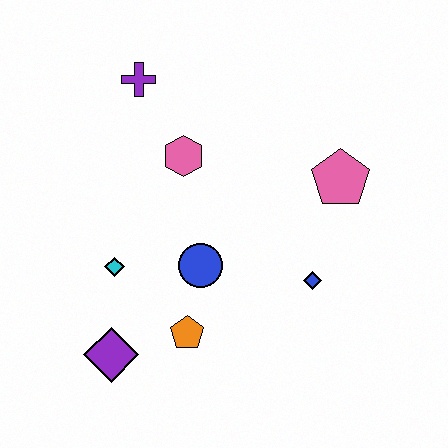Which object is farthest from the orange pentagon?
The purple cross is farthest from the orange pentagon.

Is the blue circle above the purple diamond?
Yes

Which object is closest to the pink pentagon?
The blue diamond is closest to the pink pentagon.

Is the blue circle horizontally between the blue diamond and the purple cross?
Yes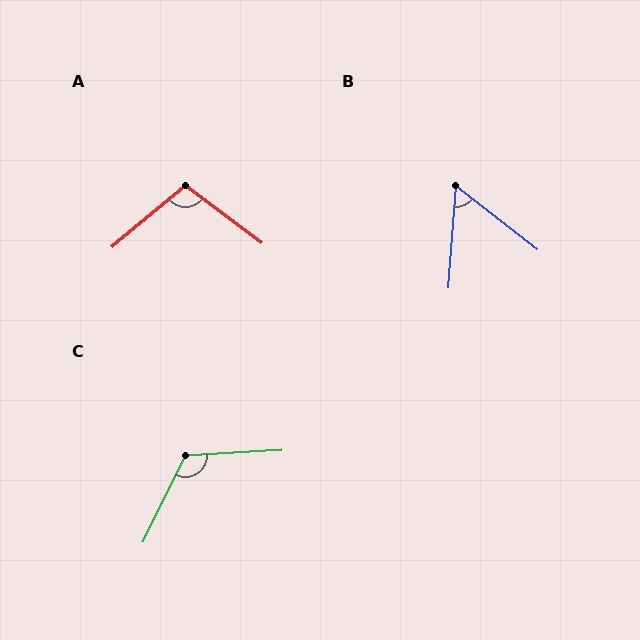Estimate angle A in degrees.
Approximately 103 degrees.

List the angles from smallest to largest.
B (56°), A (103°), C (119°).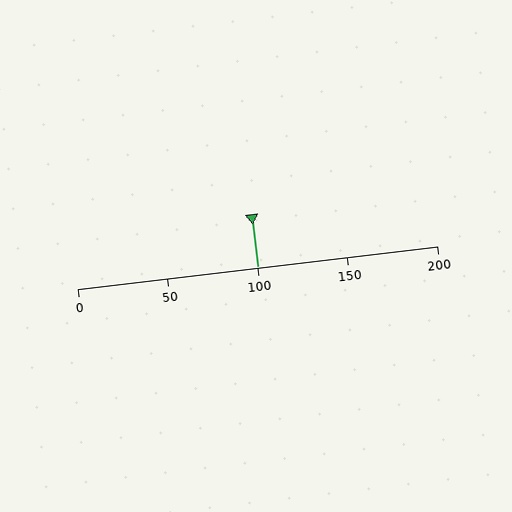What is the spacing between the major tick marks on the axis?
The major ticks are spaced 50 apart.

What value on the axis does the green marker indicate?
The marker indicates approximately 100.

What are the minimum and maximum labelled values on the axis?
The axis runs from 0 to 200.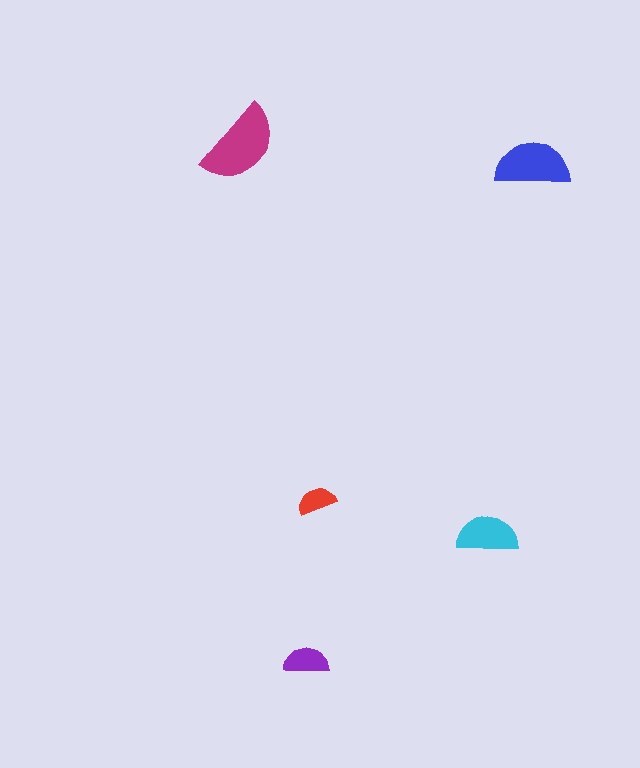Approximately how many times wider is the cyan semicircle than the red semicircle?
About 1.5 times wider.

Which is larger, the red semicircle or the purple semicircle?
The purple one.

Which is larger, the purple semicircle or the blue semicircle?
The blue one.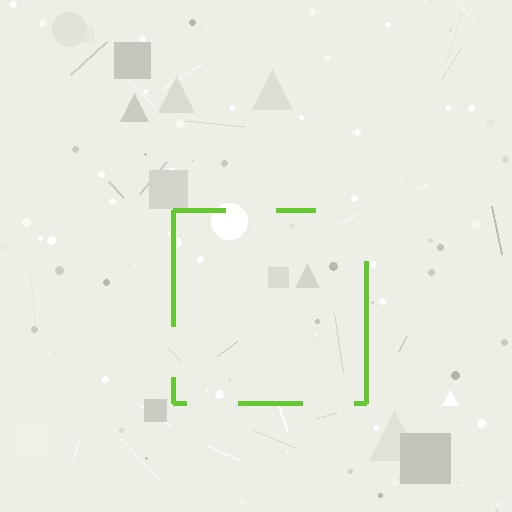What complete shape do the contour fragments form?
The contour fragments form a square.